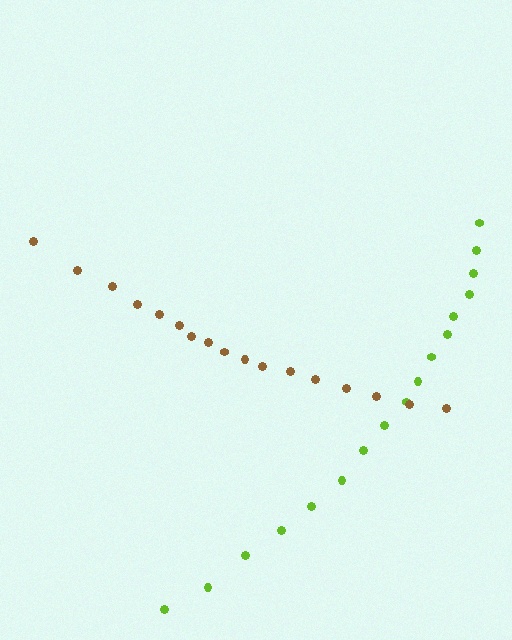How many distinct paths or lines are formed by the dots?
There are 2 distinct paths.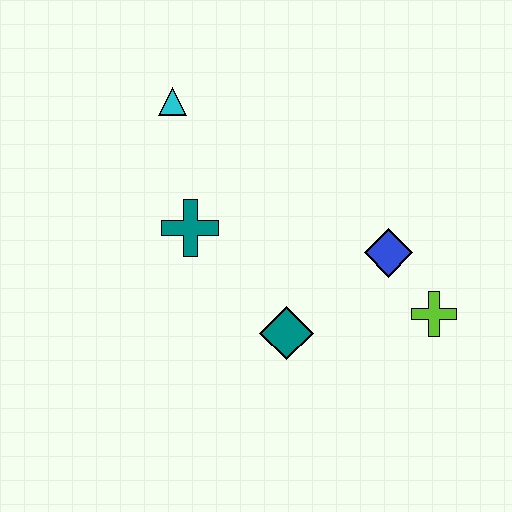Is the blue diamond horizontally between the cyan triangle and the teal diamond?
No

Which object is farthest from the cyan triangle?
The lime cross is farthest from the cyan triangle.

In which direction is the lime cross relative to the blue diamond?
The lime cross is below the blue diamond.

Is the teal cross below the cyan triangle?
Yes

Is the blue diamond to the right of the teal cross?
Yes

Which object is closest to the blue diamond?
The lime cross is closest to the blue diamond.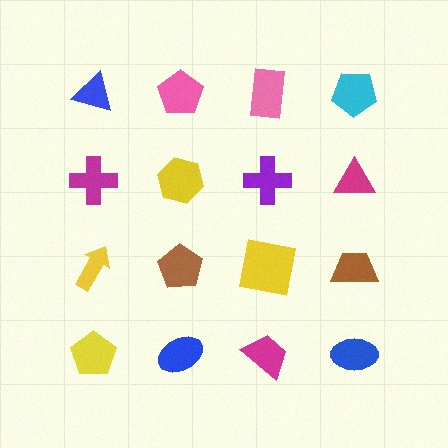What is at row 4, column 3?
A magenta trapezoid.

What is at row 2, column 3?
A purple cross.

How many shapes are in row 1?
4 shapes.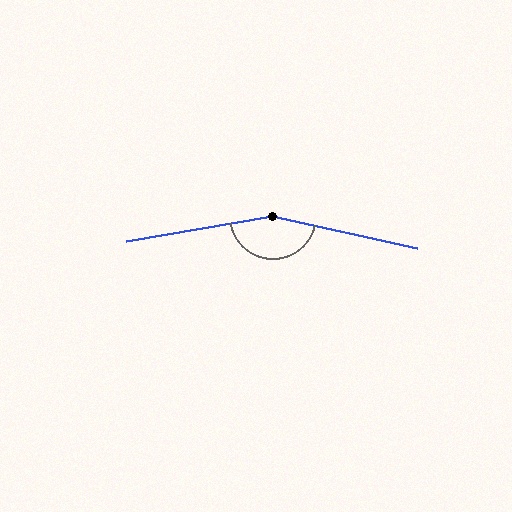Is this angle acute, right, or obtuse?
It is obtuse.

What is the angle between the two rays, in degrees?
Approximately 158 degrees.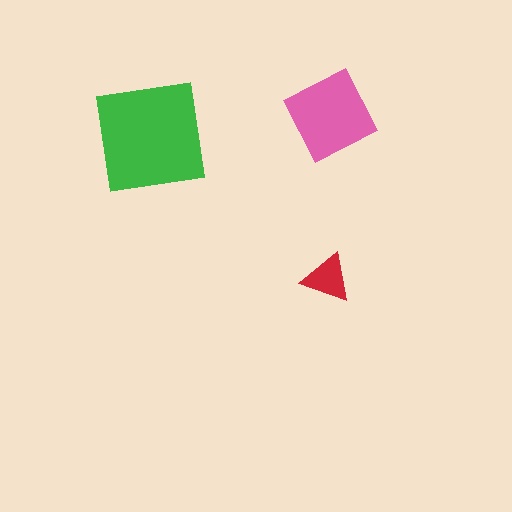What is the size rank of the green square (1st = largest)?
1st.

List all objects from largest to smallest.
The green square, the pink diamond, the red triangle.